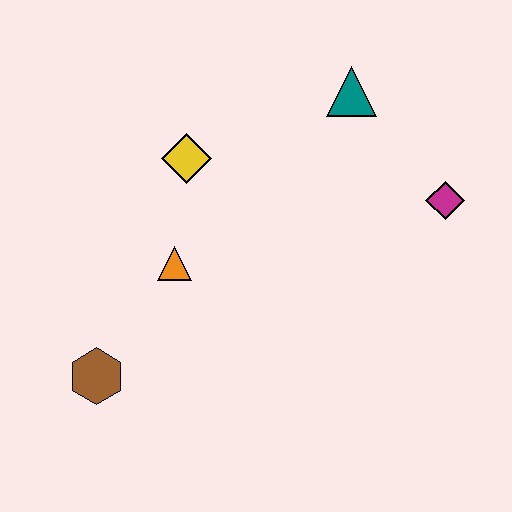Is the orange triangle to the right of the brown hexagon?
Yes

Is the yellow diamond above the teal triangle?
No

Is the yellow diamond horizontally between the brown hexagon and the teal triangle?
Yes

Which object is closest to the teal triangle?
The magenta diamond is closest to the teal triangle.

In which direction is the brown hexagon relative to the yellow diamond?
The brown hexagon is below the yellow diamond.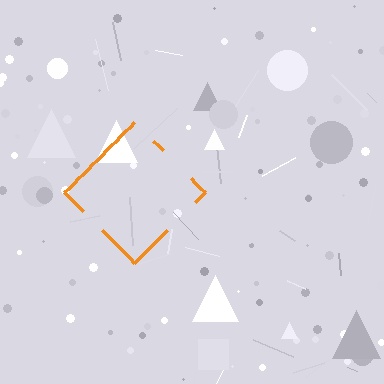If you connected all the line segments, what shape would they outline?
They would outline a diamond.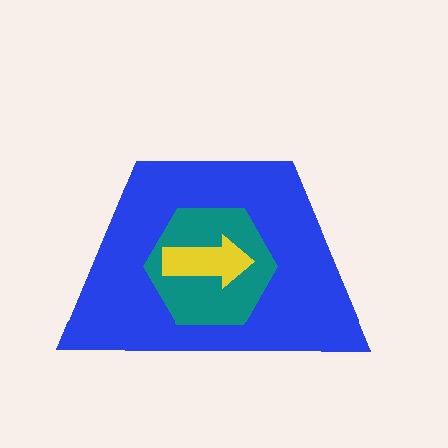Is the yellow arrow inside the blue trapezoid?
Yes.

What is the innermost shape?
The yellow arrow.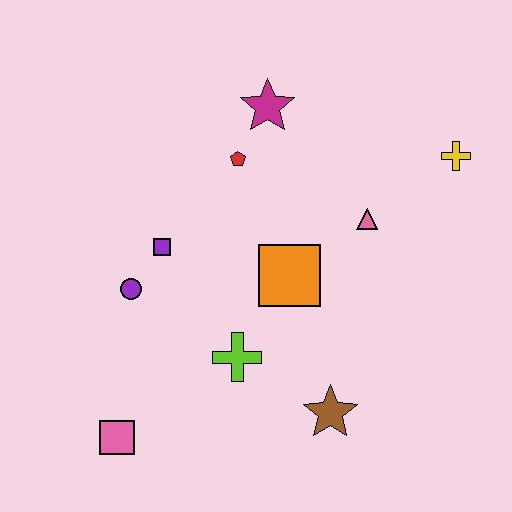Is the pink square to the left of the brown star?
Yes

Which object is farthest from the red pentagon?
The pink square is farthest from the red pentagon.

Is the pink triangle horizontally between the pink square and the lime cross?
No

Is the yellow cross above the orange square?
Yes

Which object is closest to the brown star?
The lime cross is closest to the brown star.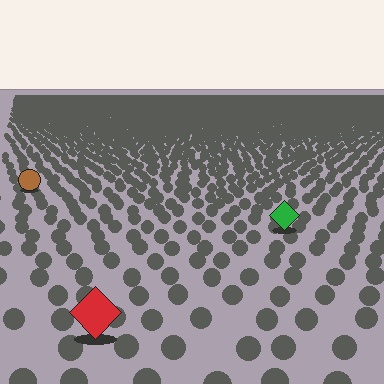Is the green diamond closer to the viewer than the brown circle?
Yes. The green diamond is closer — you can tell from the texture gradient: the ground texture is coarser near it.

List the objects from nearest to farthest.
From nearest to farthest: the red diamond, the green diamond, the brown circle.